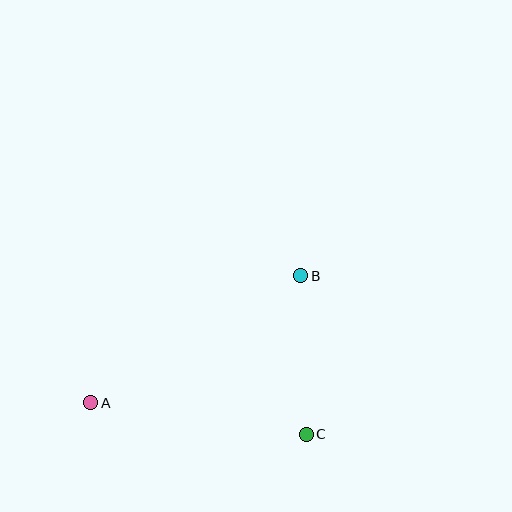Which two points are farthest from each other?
Points A and B are farthest from each other.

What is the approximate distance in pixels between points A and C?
The distance between A and C is approximately 218 pixels.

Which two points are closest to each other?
Points B and C are closest to each other.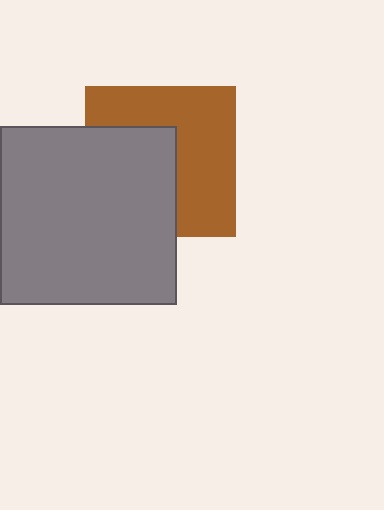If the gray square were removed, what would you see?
You would see the complete brown square.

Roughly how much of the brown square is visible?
About half of it is visible (roughly 55%).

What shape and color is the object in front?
The object in front is a gray square.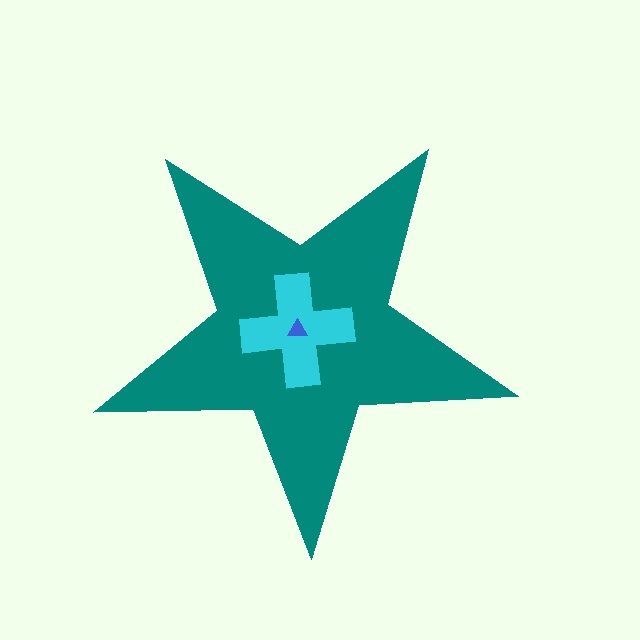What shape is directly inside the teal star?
The cyan cross.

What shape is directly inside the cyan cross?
The blue triangle.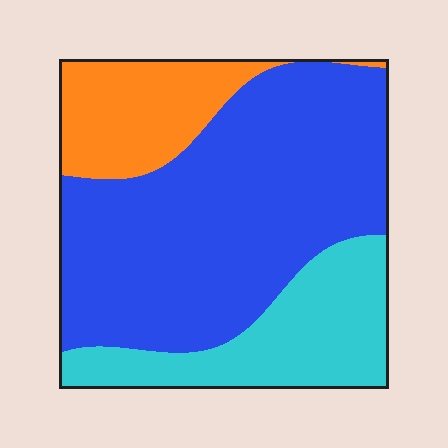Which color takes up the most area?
Blue, at roughly 60%.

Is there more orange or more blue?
Blue.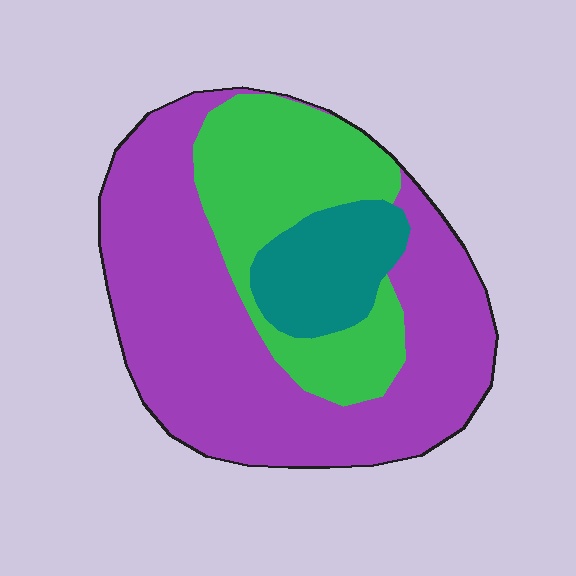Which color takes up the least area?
Teal, at roughly 15%.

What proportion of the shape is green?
Green covers roughly 30% of the shape.